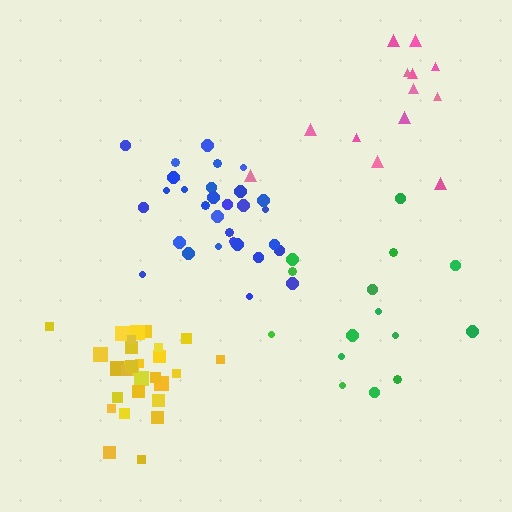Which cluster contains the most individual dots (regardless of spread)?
Blue (30).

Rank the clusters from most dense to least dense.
yellow, blue, pink, green.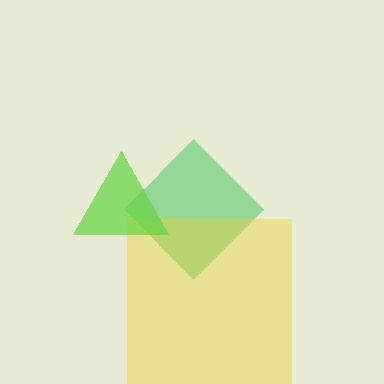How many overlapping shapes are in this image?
There are 3 overlapping shapes in the image.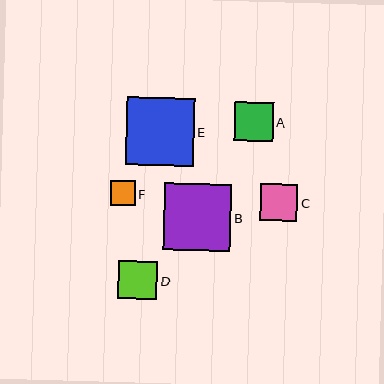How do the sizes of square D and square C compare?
Square D and square C are approximately the same size.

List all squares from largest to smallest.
From largest to smallest: E, B, A, D, C, F.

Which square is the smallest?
Square F is the smallest with a size of approximately 25 pixels.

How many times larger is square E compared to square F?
Square E is approximately 2.7 times the size of square F.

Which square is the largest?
Square E is the largest with a size of approximately 67 pixels.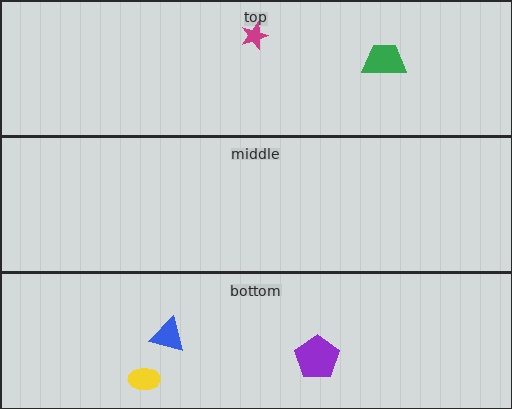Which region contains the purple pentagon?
The bottom region.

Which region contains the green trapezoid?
The top region.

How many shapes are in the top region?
2.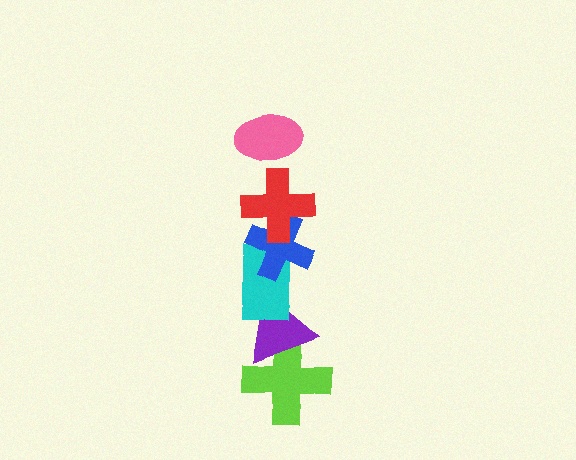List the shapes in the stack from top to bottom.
From top to bottom: the pink ellipse, the red cross, the blue cross, the cyan rectangle, the purple triangle, the lime cross.